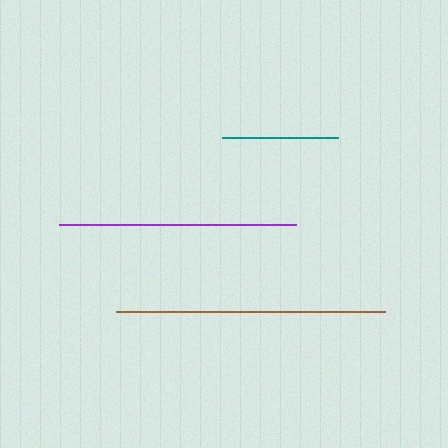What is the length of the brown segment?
The brown segment is approximately 270 pixels long.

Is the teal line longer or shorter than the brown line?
The brown line is longer than the teal line.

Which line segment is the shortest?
The teal line is the shortest at approximately 116 pixels.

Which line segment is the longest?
The brown line is the longest at approximately 270 pixels.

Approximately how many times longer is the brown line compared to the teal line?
The brown line is approximately 2.3 times the length of the teal line.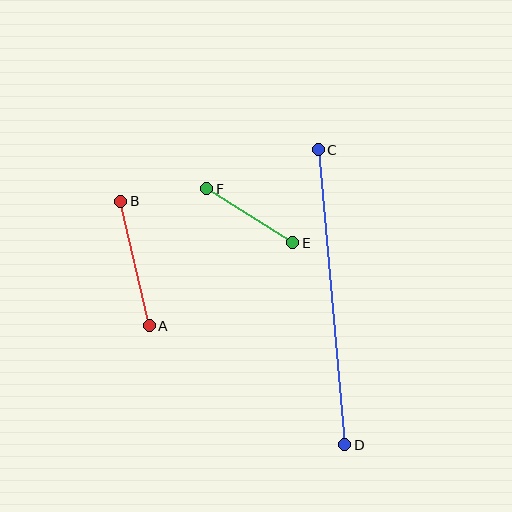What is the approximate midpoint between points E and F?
The midpoint is at approximately (250, 216) pixels.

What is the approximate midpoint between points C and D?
The midpoint is at approximately (332, 297) pixels.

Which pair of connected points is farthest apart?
Points C and D are farthest apart.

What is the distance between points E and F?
The distance is approximately 102 pixels.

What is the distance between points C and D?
The distance is approximately 296 pixels.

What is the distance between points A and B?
The distance is approximately 128 pixels.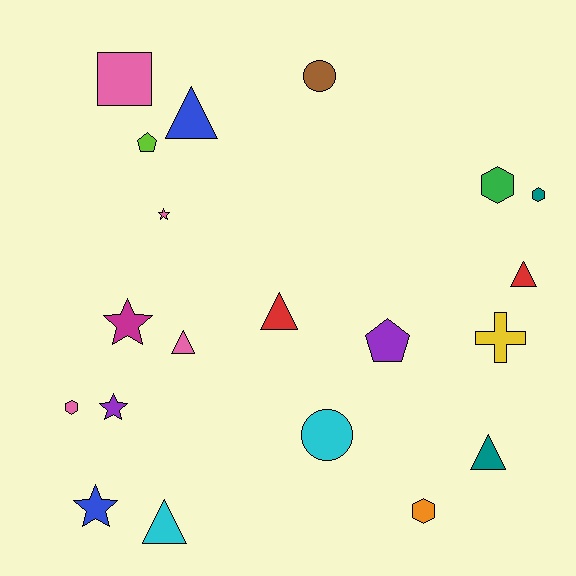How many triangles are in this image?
There are 6 triangles.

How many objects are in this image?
There are 20 objects.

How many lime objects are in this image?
There is 1 lime object.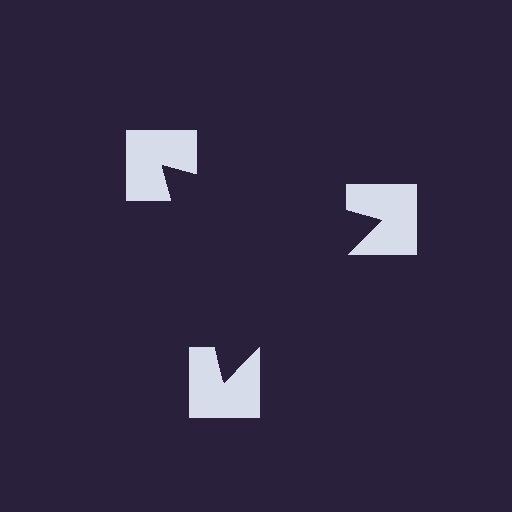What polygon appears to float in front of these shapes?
An illusory triangle — its edges are inferred from the aligned wedge cuts in the notched squares, not physically drawn.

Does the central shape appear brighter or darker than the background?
It typically appears slightly darker than the background, even though no actual brightness change is drawn.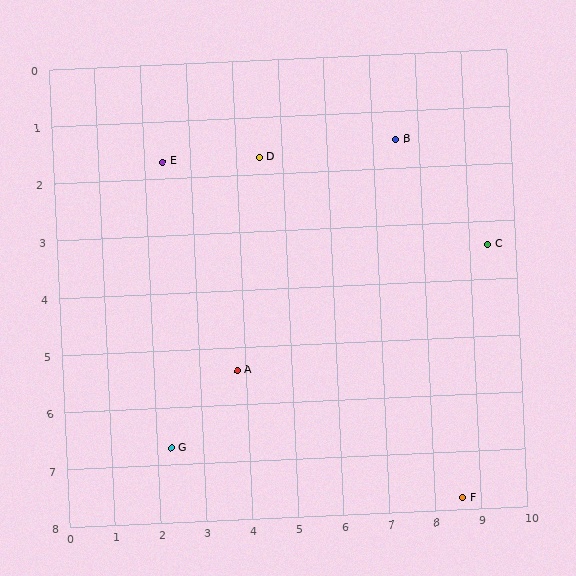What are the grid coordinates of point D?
Point D is at approximately (4.5, 1.7).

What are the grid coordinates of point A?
Point A is at approximately (3.8, 5.4).